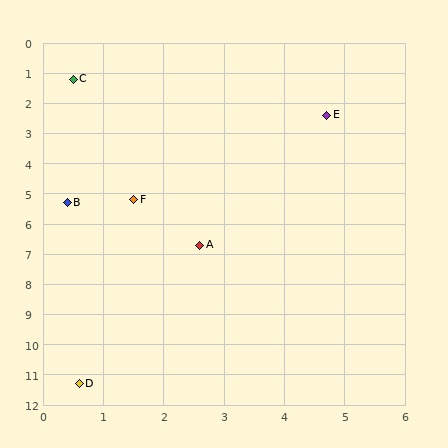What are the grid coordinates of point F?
Point F is at approximately (1.5, 5.2).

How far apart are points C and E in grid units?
Points C and E are about 4.4 grid units apart.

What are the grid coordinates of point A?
Point A is at approximately (2.6, 6.7).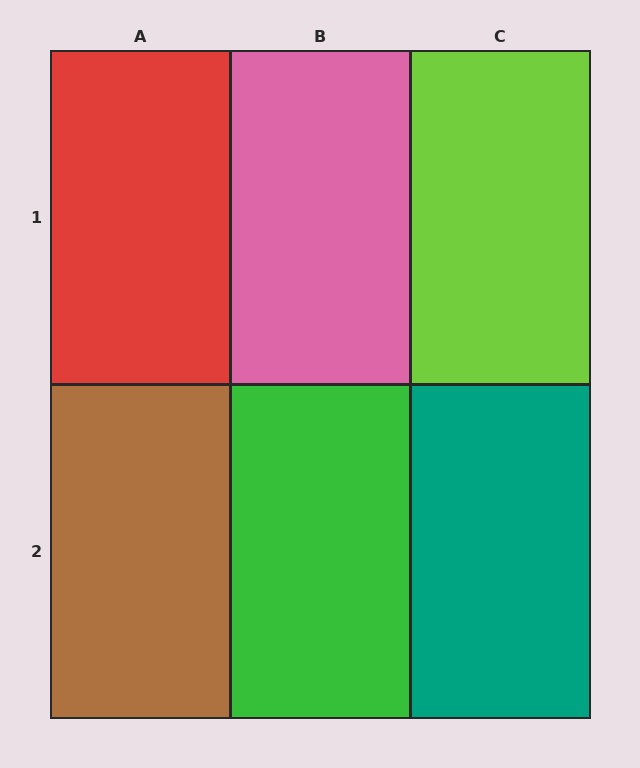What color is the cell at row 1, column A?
Red.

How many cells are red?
1 cell is red.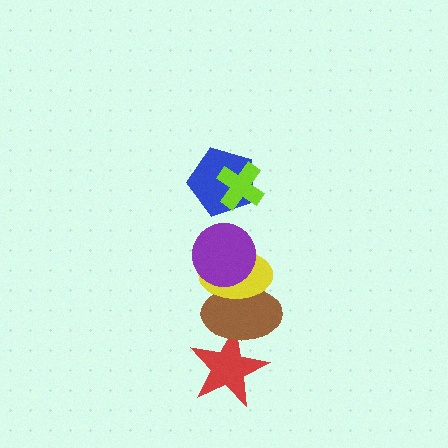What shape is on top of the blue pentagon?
The lime cross is on top of the blue pentagon.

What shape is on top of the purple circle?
The blue pentagon is on top of the purple circle.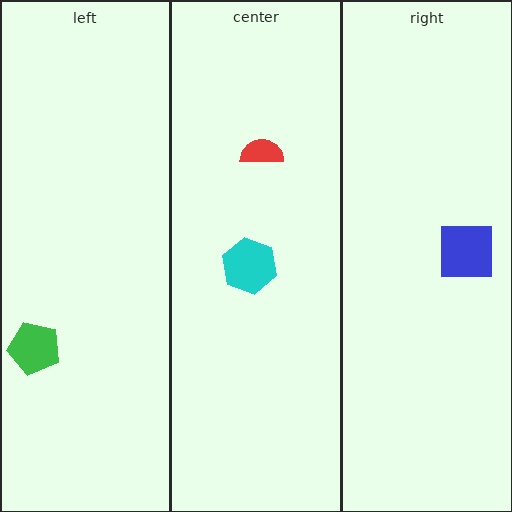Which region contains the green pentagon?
The left region.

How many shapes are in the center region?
2.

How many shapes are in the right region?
1.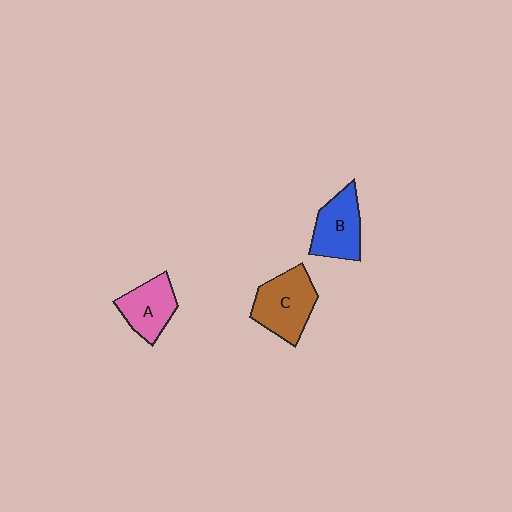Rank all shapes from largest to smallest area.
From largest to smallest: C (brown), B (blue), A (pink).